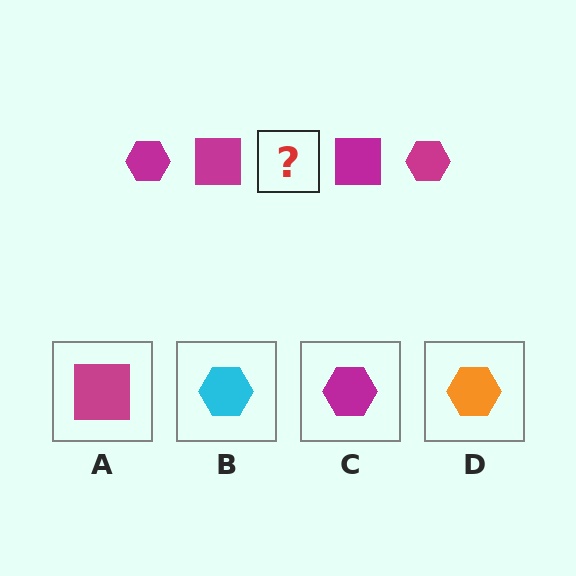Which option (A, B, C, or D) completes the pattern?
C.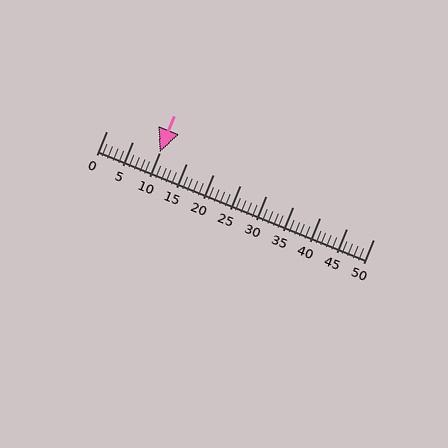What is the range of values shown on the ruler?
The ruler shows values from 0 to 50.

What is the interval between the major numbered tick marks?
The major tick marks are spaced 5 units apart.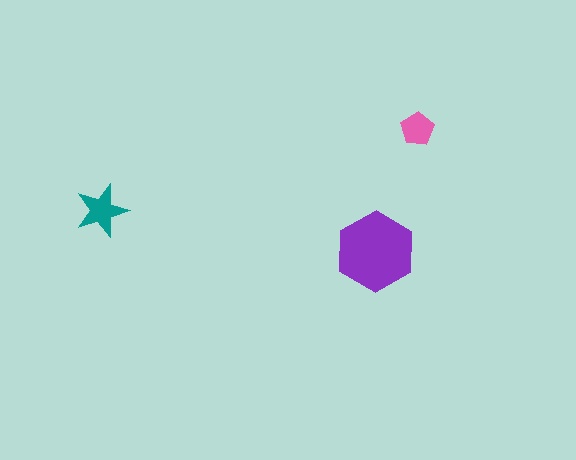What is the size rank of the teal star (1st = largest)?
2nd.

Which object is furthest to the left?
The teal star is leftmost.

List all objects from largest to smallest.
The purple hexagon, the teal star, the pink pentagon.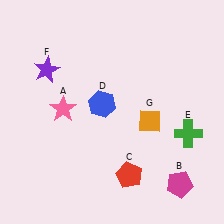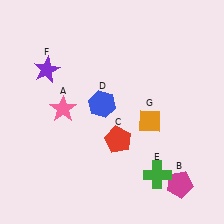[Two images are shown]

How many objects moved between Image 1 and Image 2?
2 objects moved between the two images.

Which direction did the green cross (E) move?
The green cross (E) moved down.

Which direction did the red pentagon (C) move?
The red pentagon (C) moved up.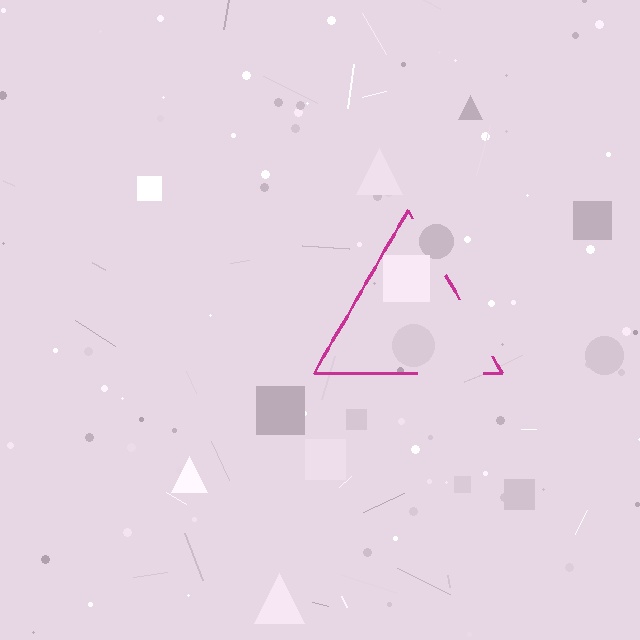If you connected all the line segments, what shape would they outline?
They would outline a triangle.